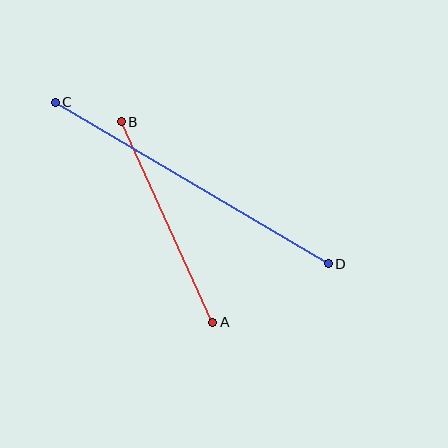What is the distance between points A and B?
The distance is approximately 220 pixels.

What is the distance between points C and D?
The distance is approximately 317 pixels.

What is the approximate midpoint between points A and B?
The midpoint is at approximately (167, 222) pixels.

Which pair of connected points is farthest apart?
Points C and D are farthest apart.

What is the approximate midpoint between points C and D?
The midpoint is at approximately (192, 183) pixels.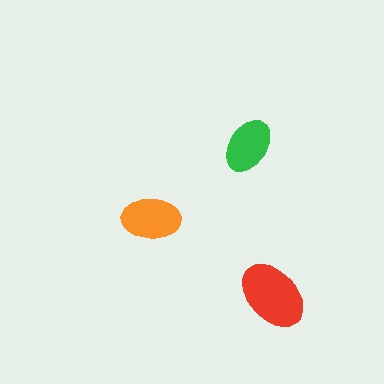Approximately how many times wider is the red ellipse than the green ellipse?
About 1.5 times wider.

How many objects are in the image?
There are 3 objects in the image.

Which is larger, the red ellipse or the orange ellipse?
The red one.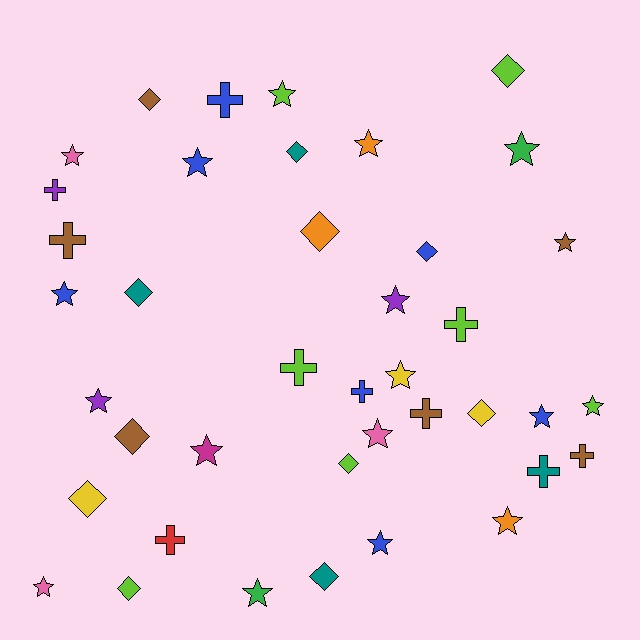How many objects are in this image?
There are 40 objects.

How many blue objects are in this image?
There are 7 blue objects.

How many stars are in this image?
There are 18 stars.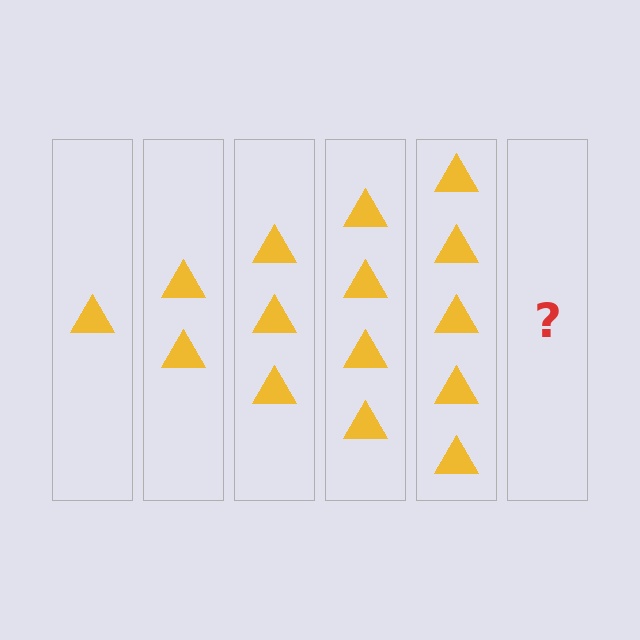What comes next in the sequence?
The next element should be 6 triangles.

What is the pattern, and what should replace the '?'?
The pattern is that each step adds one more triangle. The '?' should be 6 triangles.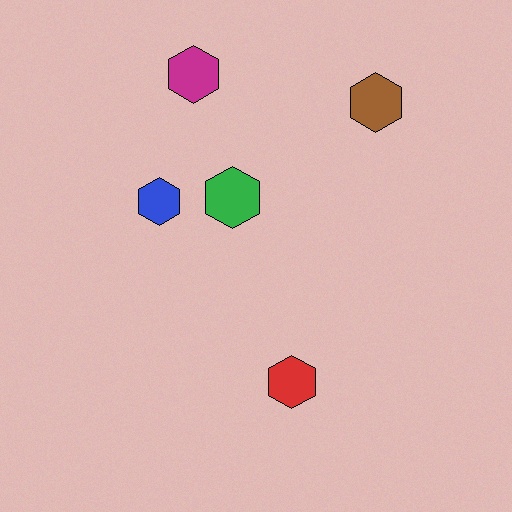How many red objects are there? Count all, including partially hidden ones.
There is 1 red object.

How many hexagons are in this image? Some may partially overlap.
There are 5 hexagons.